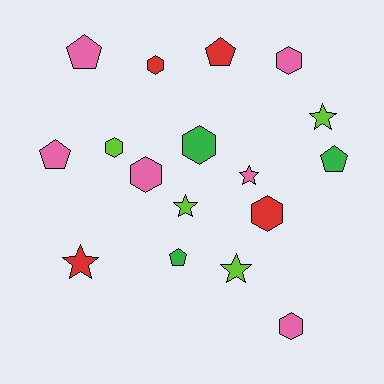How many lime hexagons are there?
There is 1 lime hexagon.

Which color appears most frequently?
Pink, with 6 objects.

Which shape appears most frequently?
Hexagon, with 7 objects.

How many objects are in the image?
There are 17 objects.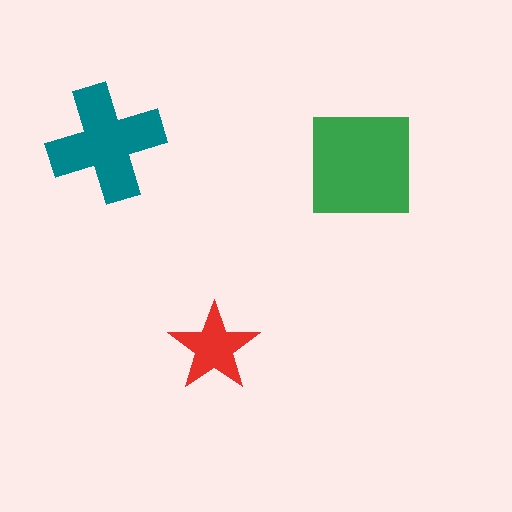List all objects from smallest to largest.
The red star, the teal cross, the green square.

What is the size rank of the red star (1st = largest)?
3rd.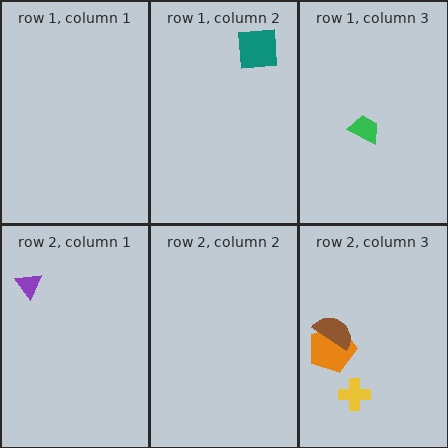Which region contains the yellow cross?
The row 2, column 3 region.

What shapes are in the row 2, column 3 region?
The yellow cross, the orange pentagon, the brown semicircle.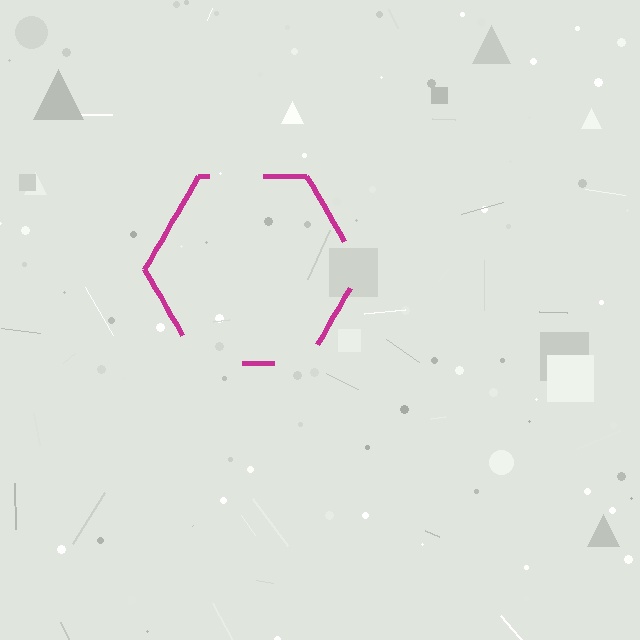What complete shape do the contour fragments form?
The contour fragments form a hexagon.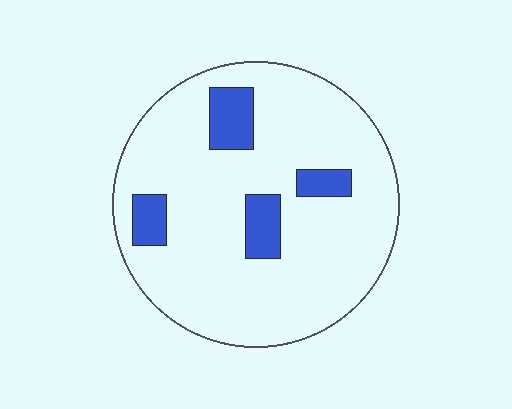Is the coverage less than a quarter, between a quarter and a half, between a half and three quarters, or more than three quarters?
Less than a quarter.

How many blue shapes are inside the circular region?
4.